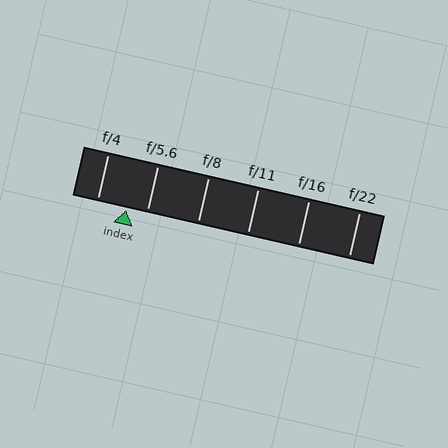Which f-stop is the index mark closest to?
The index mark is closest to f/5.6.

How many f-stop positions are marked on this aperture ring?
There are 6 f-stop positions marked.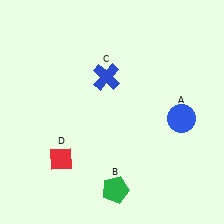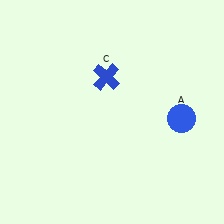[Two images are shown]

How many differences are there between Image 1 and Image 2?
There are 2 differences between the two images.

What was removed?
The green pentagon (B), the red diamond (D) were removed in Image 2.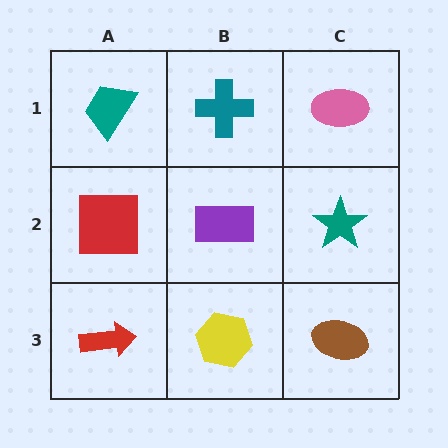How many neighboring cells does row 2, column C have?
3.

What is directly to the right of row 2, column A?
A purple rectangle.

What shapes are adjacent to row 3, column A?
A red square (row 2, column A), a yellow hexagon (row 3, column B).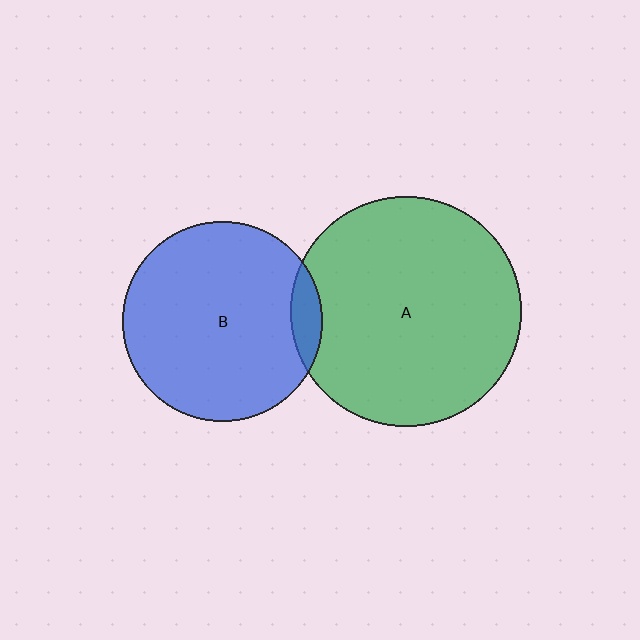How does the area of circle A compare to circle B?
Approximately 1.3 times.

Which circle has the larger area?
Circle A (green).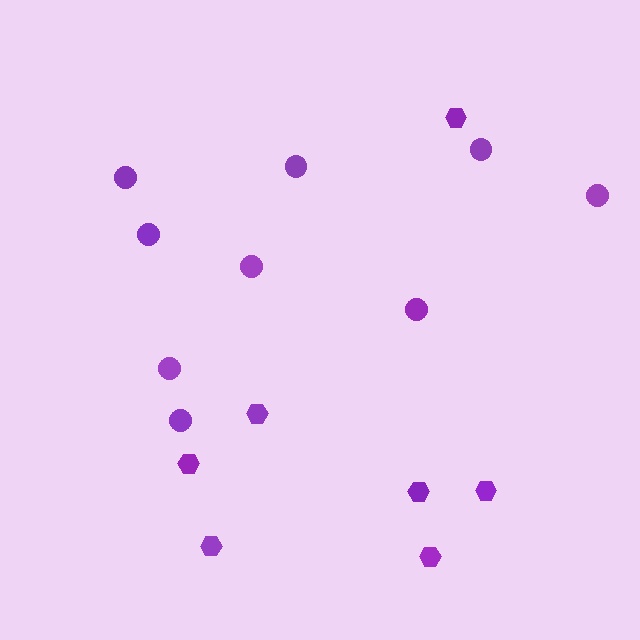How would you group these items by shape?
There are 2 groups: one group of hexagons (7) and one group of circles (9).